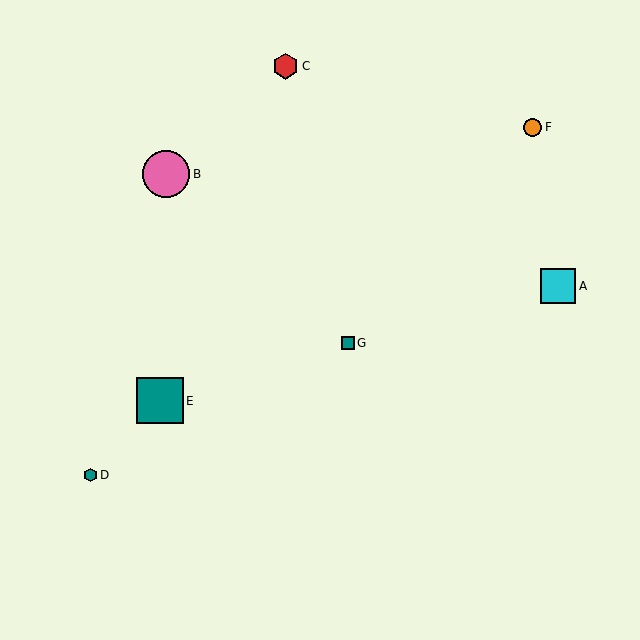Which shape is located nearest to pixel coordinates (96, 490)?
The teal hexagon (labeled D) at (91, 475) is nearest to that location.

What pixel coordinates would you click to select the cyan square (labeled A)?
Click at (558, 286) to select the cyan square A.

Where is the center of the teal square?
The center of the teal square is at (348, 343).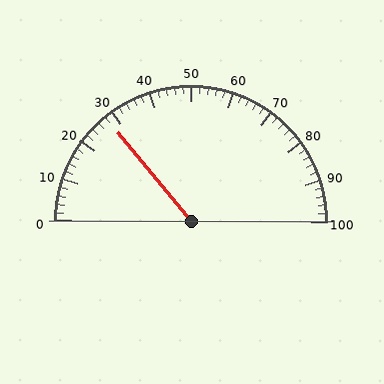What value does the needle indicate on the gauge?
The needle indicates approximately 28.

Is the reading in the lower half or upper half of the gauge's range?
The reading is in the lower half of the range (0 to 100).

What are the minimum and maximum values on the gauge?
The gauge ranges from 0 to 100.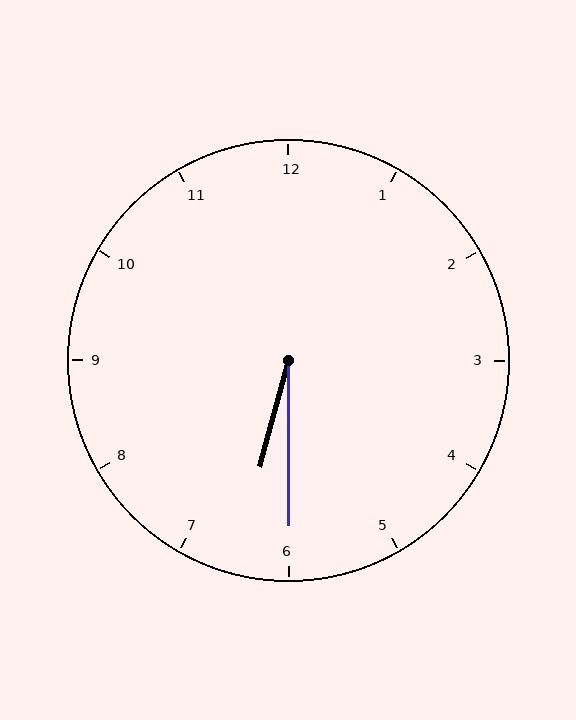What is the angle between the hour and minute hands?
Approximately 15 degrees.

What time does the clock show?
6:30.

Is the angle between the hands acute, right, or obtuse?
It is acute.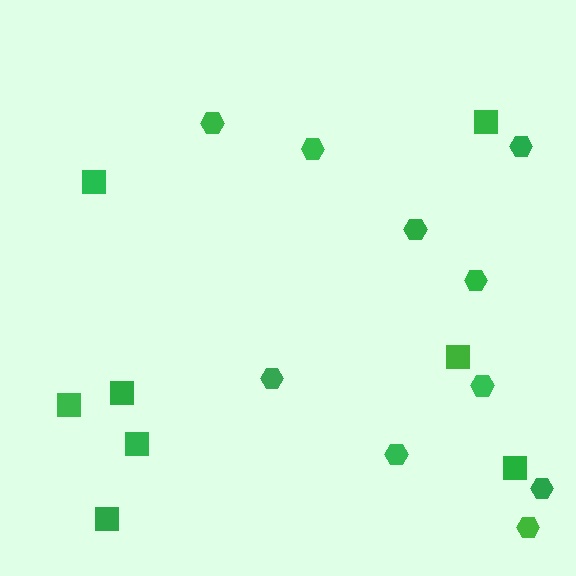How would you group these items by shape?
There are 2 groups: one group of squares (8) and one group of hexagons (10).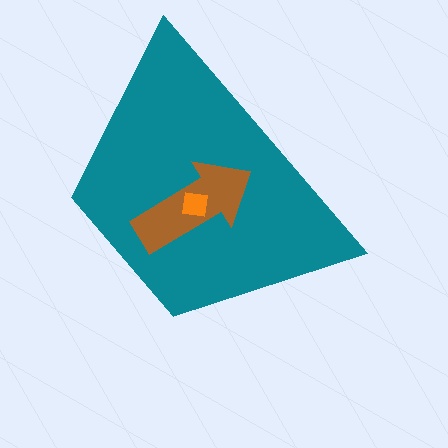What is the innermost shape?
The orange square.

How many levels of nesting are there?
3.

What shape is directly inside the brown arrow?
The orange square.